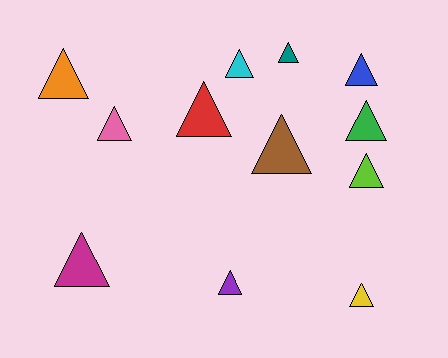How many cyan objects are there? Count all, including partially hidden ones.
There is 1 cyan object.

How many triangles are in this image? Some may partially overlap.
There are 12 triangles.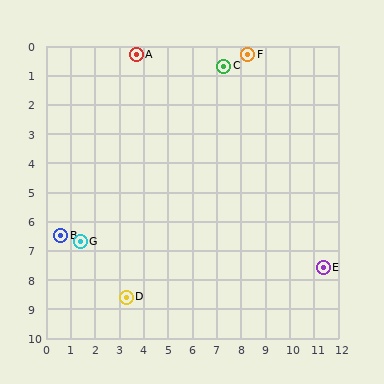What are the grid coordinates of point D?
Point D is at approximately (3.3, 8.6).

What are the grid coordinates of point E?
Point E is at approximately (11.4, 7.6).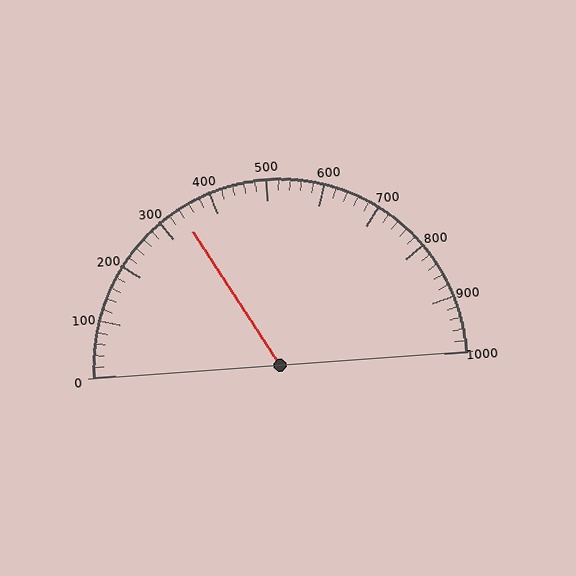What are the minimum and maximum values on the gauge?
The gauge ranges from 0 to 1000.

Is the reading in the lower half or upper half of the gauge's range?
The reading is in the lower half of the range (0 to 1000).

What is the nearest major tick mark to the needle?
The nearest major tick mark is 300.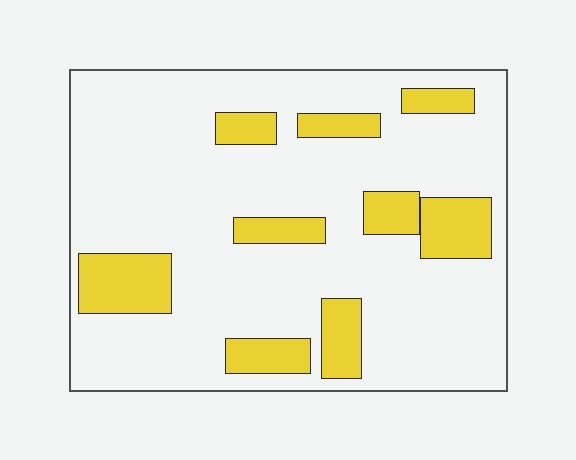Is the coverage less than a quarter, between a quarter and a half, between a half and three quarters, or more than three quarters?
Less than a quarter.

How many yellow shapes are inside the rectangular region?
9.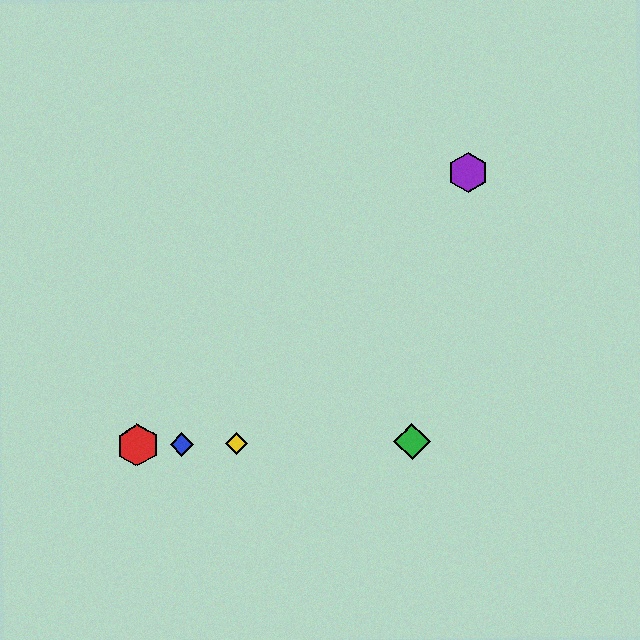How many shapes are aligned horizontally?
4 shapes (the red hexagon, the blue diamond, the green diamond, the yellow diamond) are aligned horizontally.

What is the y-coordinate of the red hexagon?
The red hexagon is at y≈445.